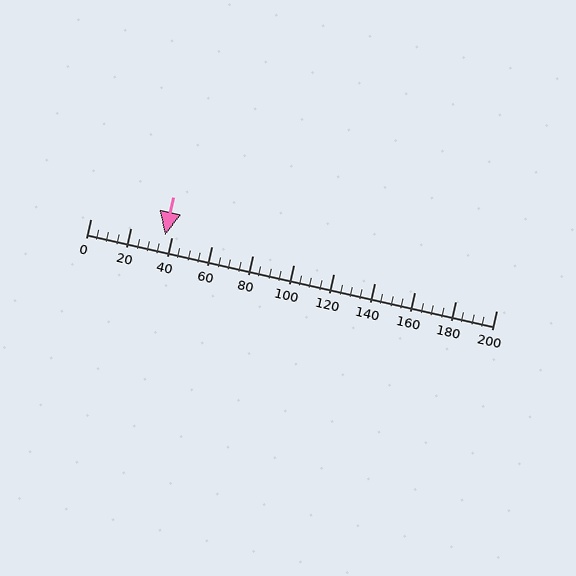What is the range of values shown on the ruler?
The ruler shows values from 0 to 200.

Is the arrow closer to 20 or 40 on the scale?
The arrow is closer to 40.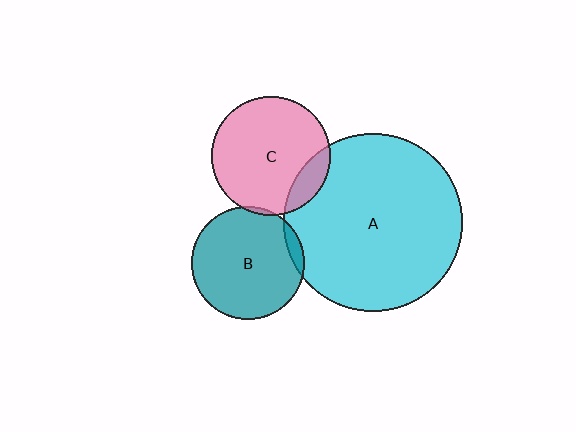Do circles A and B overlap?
Yes.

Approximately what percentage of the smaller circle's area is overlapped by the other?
Approximately 5%.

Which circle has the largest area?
Circle A (cyan).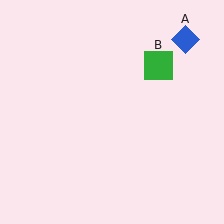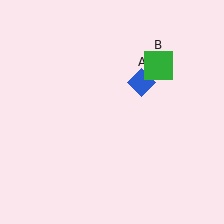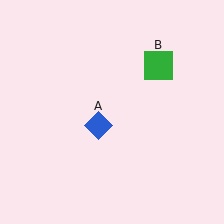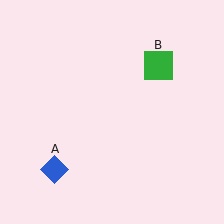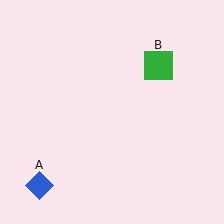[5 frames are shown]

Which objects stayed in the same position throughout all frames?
Green square (object B) remained stationary.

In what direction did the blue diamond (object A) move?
The blue diamond (object A) moved down and to the left.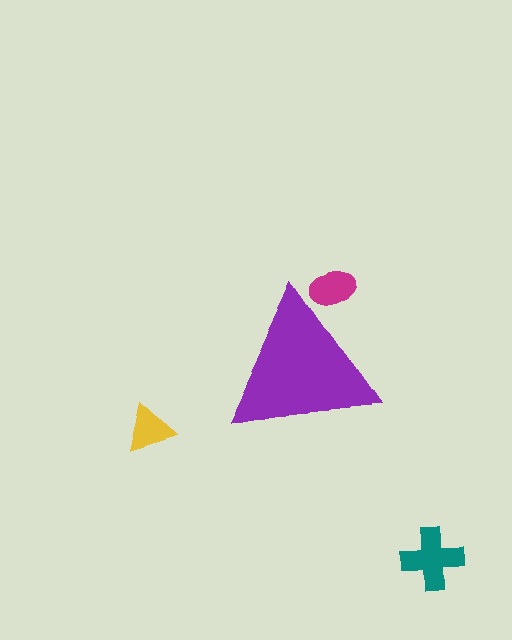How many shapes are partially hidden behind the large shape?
1 shape is partially hidden.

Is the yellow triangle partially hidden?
No, the yellow triangle is fully visible.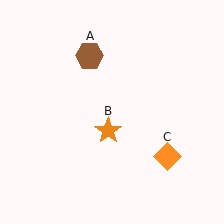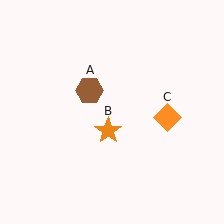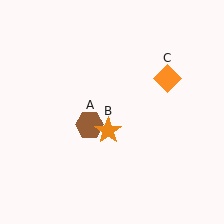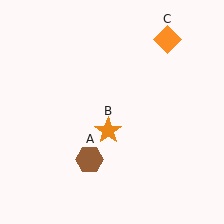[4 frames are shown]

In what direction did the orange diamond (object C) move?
The orange diamond (object C) moved up.